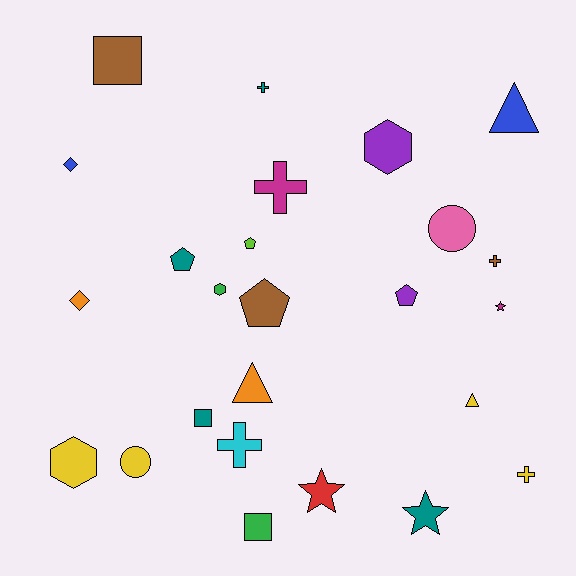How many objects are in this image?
There are 25 objects.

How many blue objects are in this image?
There are 2 blue objects.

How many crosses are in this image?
There are 5 crosses.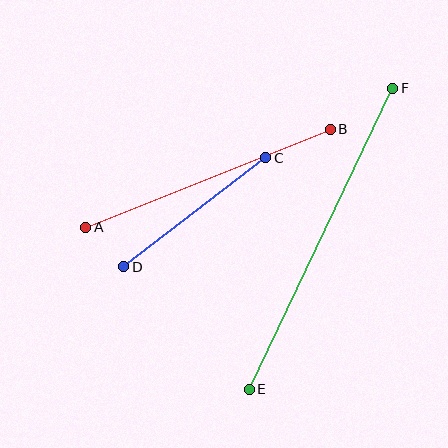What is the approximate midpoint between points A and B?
The midpoint is at approximately (208, 178) pixels.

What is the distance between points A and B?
The distance is approximately 264 pixels.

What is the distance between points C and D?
The distance is approximately 179 pixels.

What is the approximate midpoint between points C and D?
The midpoint is at approximately (195, 212) pixels.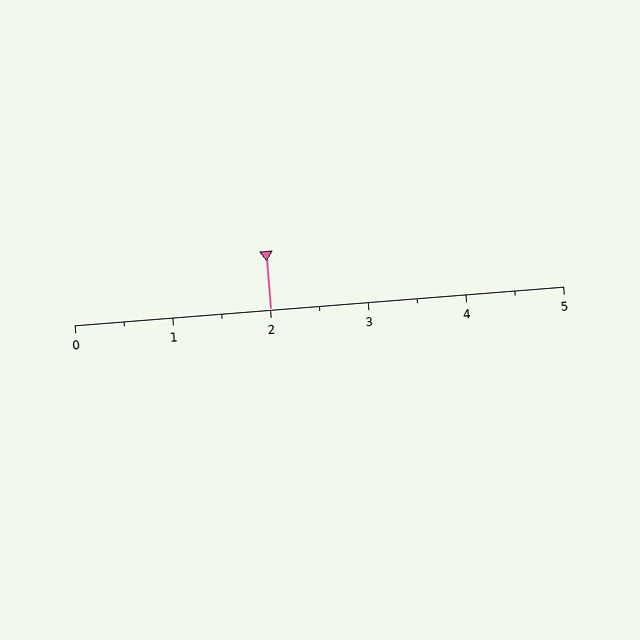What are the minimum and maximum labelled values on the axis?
The axis runs from 0 to 5.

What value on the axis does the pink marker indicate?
The marker indicates approximately 2.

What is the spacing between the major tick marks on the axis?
The major ticks are spaced 1 apart.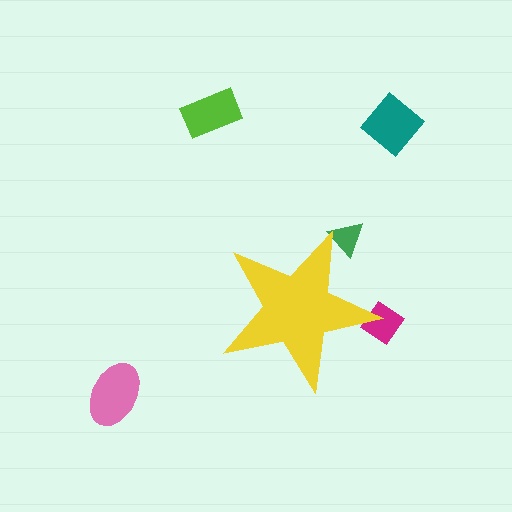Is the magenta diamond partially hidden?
Yes, the magenta diamond is partially hidden behind the yellow star.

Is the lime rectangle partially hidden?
No, the lime rectangle is fully visible.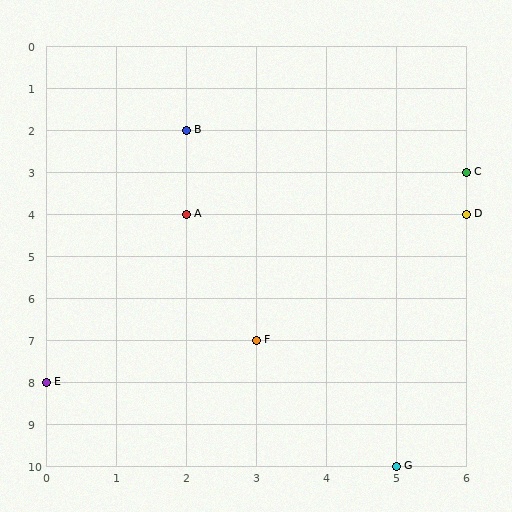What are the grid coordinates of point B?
Point B is at grid coordinates (2, 2).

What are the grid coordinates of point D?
Point D is at grid coordinates (6, 4).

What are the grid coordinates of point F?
Point F is at grid coordinates (3, 7).